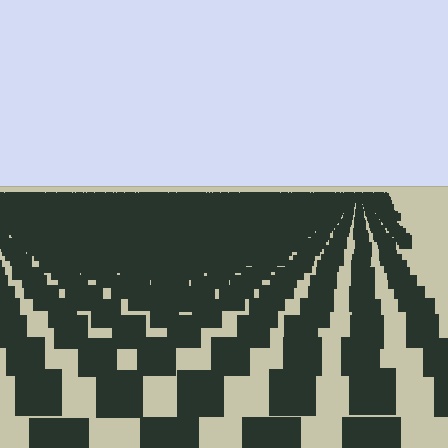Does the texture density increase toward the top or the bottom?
Density increases toward the top.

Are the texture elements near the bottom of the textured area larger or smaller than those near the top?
Larger. Near the bottom, elements are closer to the viewer and appear at a bigger on-screen size.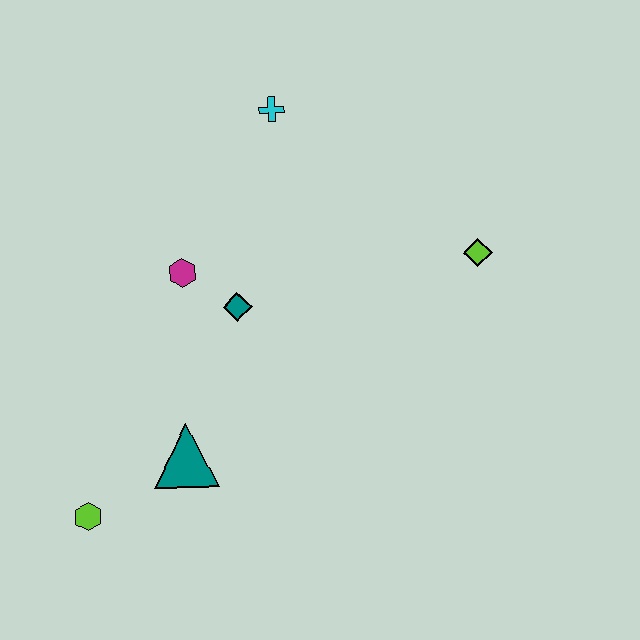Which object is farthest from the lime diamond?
The lime hexagon is farthest from the lime diamond.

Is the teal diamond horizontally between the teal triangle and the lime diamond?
Yes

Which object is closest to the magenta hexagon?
The teal diamond is closest to the magenta hexagon.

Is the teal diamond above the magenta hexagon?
No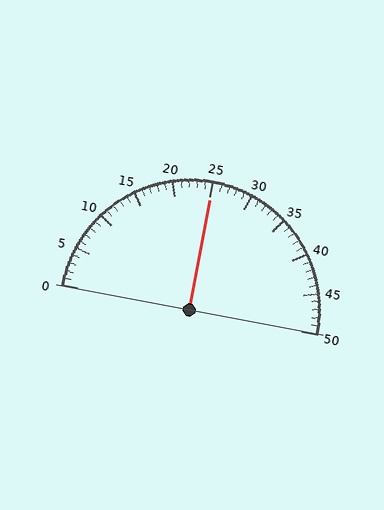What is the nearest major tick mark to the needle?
The nearest major tick mark is 25.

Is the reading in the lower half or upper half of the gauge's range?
The reading is in the upper half of the range (0 to 50).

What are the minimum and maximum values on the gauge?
The gauge ranges from 0 to 50.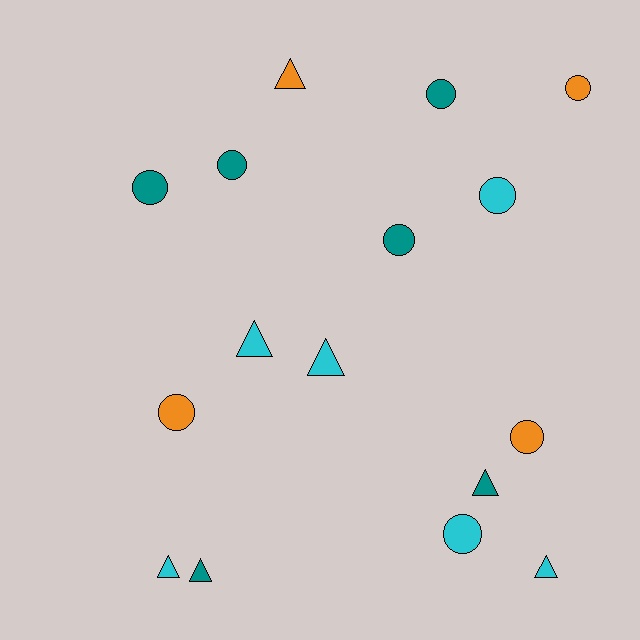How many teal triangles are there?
There are 2 teal triangles.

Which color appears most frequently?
Cyan, with 6 objects.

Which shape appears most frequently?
Circle, with 9 objects.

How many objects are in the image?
There are 16 objects.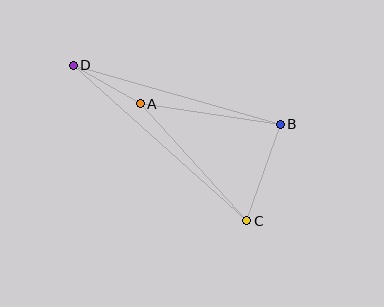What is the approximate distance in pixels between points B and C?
The distance between B and C is approximately 102 pixels.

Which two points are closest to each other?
Points A and D are closest to each other.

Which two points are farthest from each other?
Points C and D are farthest from each other.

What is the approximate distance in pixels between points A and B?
The distance between A and B is approximately 141 pixels.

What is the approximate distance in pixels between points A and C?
The distance between A and C is approximately 158 pixels.